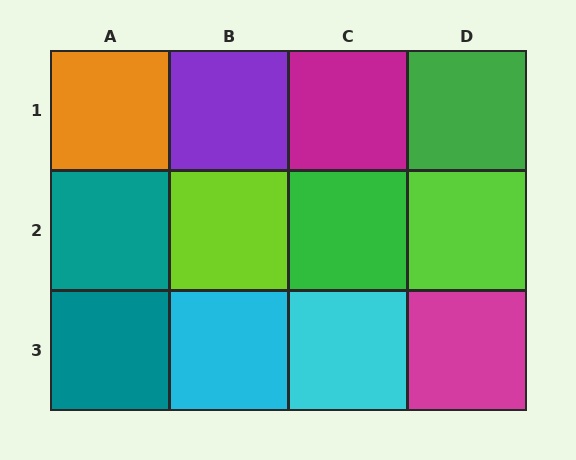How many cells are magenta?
2 cells are magenta.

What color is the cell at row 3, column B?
Cyan.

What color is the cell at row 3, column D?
Magenta.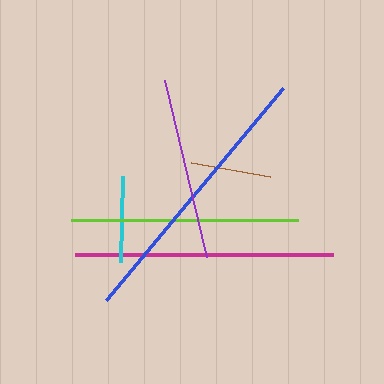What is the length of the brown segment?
The brown segment is approximately 80 pixels long.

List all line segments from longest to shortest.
From longest to shortest: blue, magenta, lime, purple, cyan, brown.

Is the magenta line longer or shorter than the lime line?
The magenta line is longer than the lime line.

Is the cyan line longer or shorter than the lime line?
The lime line is longer than the cyan line.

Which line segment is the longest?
The blue line is the longest at approximately 276 pixels.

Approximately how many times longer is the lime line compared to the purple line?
The lime line is approximately 1.2 times the length of the purple line.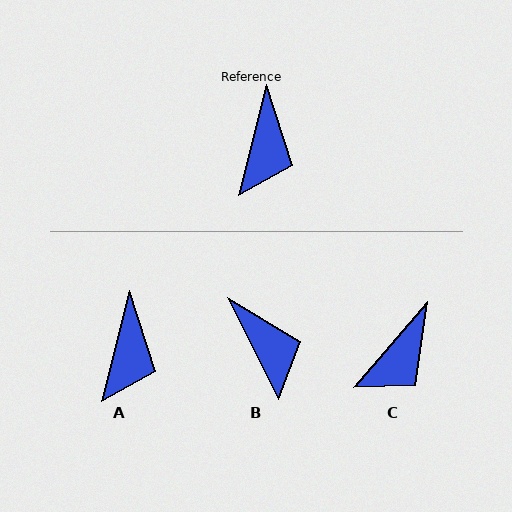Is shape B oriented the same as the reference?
No, it is off by about 41 degrees.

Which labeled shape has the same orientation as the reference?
A.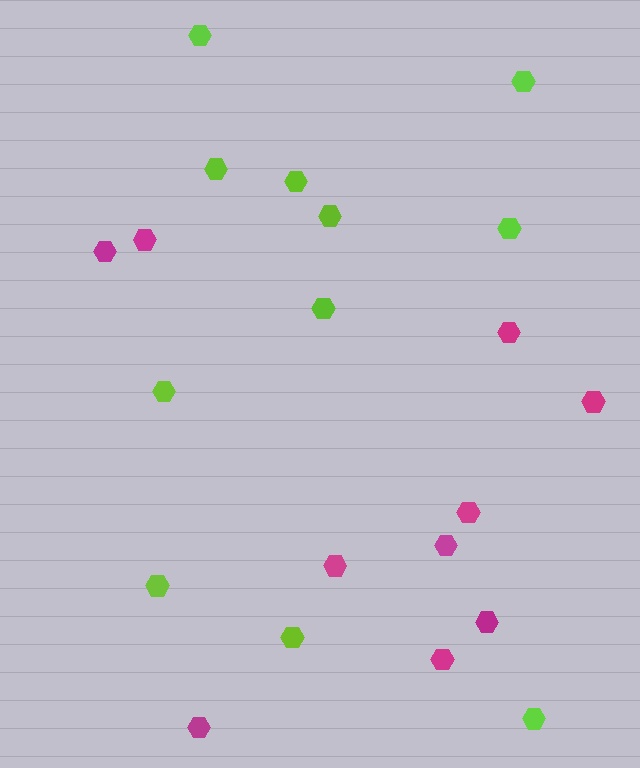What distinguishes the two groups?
There are 2 groups: one group of magenta hexagons (10) and one group of lime hexagons (11).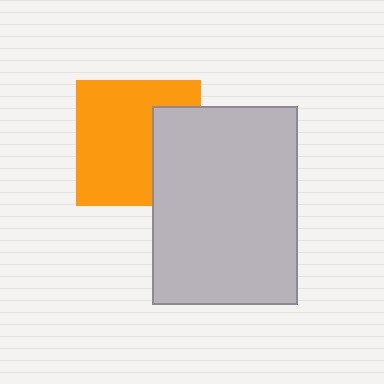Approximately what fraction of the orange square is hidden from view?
Roughly 31% of the orange square is hidden behind the light gray rectangle.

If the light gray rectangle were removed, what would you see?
You would see the complete orange square.